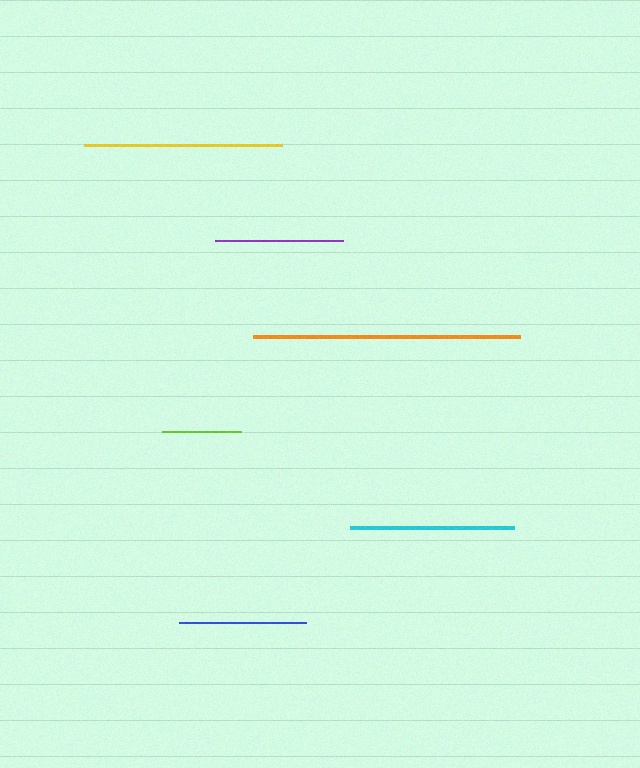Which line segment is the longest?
The orange line is the longest at approximately 267 pixels.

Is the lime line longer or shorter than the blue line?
The blue line is longer than the lime line.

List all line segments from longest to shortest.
From longest to shortest: orange, yellow, cyan, purple, blue, lime.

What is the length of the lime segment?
The lime segment is approximately 78 pixels long.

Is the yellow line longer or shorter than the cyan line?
The yellow line is longer than the cyan line.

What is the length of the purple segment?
The purple segment is approximately 128 pixels long.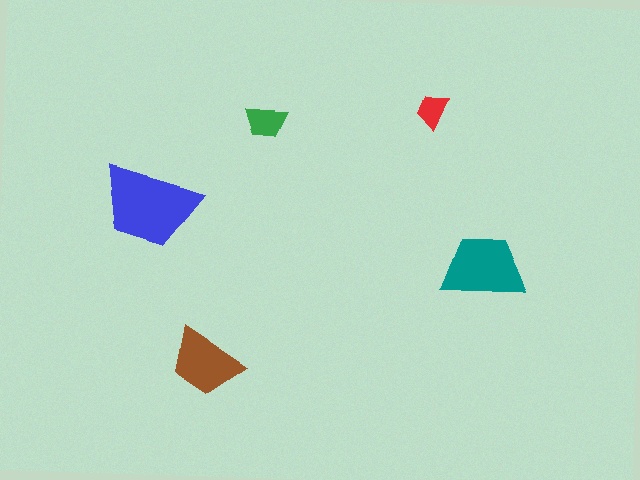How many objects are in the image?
There are 5 objects in the image.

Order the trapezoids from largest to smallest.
the blue one, the teal one, the brown one, the green one, the red one.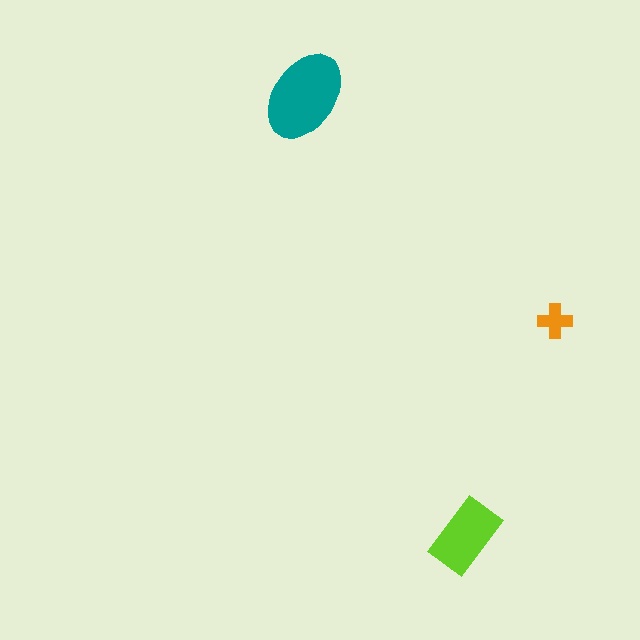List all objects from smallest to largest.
The orange cross, the lime rectangle, the teal ellipse.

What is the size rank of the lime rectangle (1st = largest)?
2nd.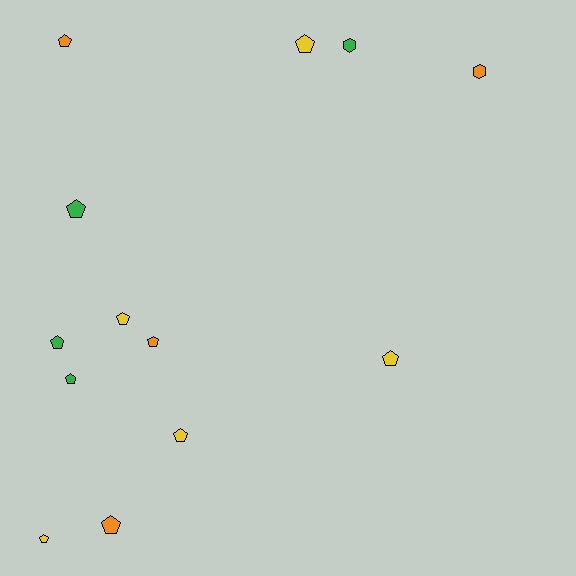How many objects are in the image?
There are 13 objects.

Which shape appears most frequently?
Pentagon, with 11 objects.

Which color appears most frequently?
Yellow, with 5 objects.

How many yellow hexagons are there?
There are no yellow hexagons.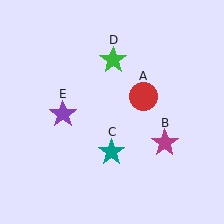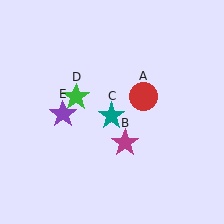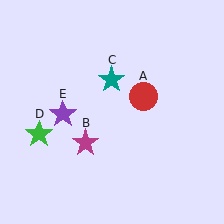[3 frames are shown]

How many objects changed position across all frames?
3 objects changed position: magenta star (object B), teal star (object C), green star (object D).